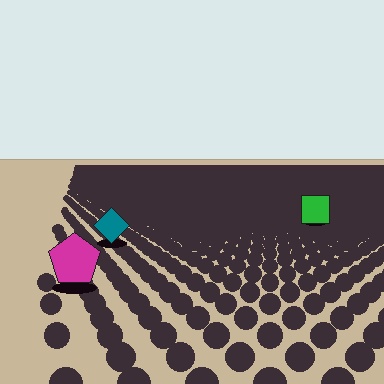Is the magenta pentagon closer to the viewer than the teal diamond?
Yes. The magenta pentagon is closer — you can tell from the texture gradient: the ground texture is coarser near it.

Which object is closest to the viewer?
The magenta pentagon is closest. The texture marks near it are larger and more spread out.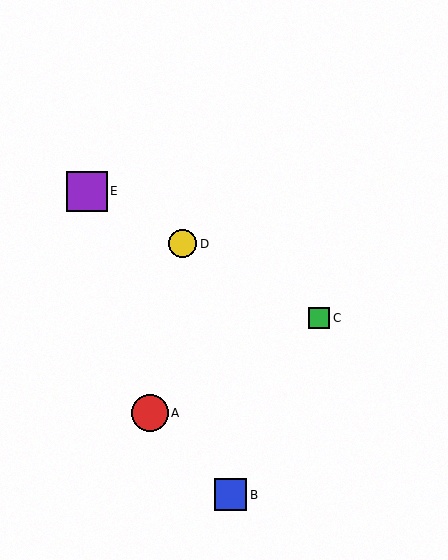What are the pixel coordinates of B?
Object B is at (230, 495).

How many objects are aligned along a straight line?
3 objects (C, D, E) are aligned along a straight line.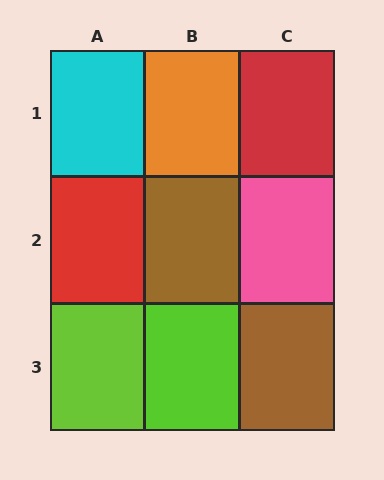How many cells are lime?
2 cells are lime.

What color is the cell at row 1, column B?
Orange.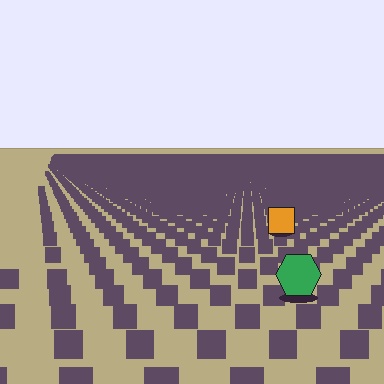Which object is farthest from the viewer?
The orange square is farthest from the viewer. It appears smaller and the ground texture around it is denser.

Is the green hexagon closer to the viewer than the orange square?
Yes. The green hexagon is closer — you can tell from the texture gradient: the ground texture is coarser near it.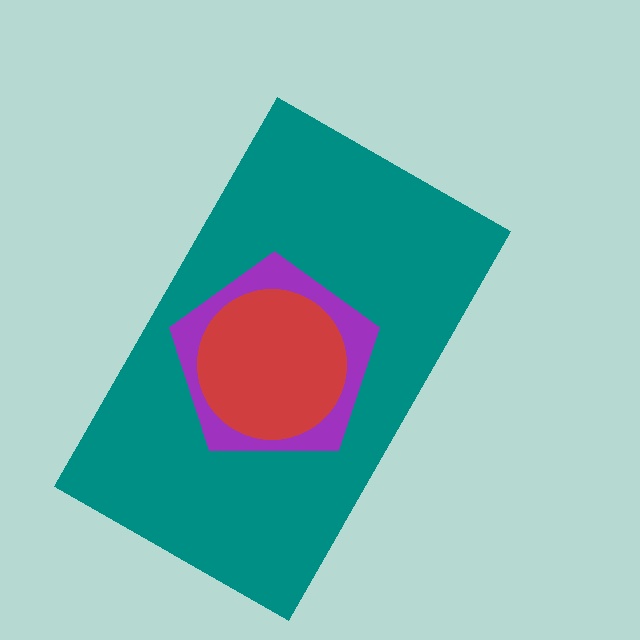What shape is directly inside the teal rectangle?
The purple pentagon.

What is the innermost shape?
The red circle.